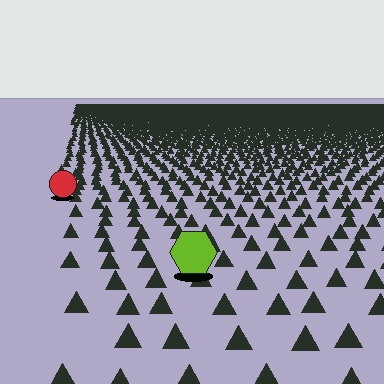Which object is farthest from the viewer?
The red circle is farthest from the viewer. It appears smaller and the ground texture around it is denser.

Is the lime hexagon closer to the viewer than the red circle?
Yes. The lime hexagon is closer — you can tell from the texture gradient: the ground texture is coarser near it.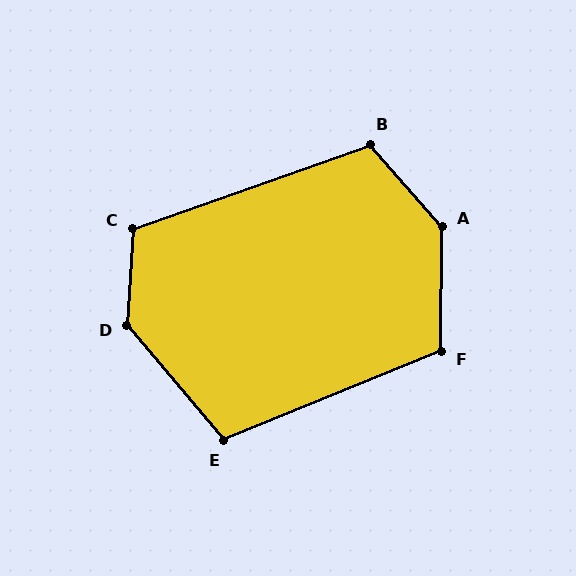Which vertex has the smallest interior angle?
E, at approximately 108 degrees.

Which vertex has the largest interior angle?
A, at approximately 139 degrees.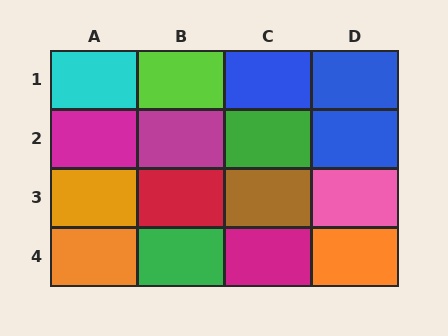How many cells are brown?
1 cell is brown.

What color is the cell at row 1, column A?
Cyan.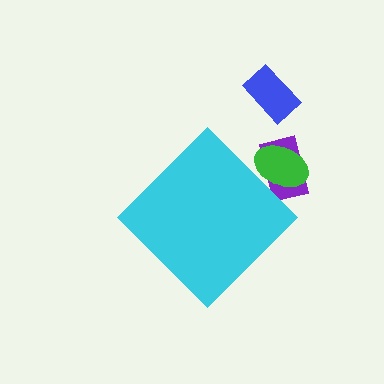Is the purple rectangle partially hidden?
Yes, the purple rectangle is partially hidden behind the cyan diamond.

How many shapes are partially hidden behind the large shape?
2 shapes are partially hidden.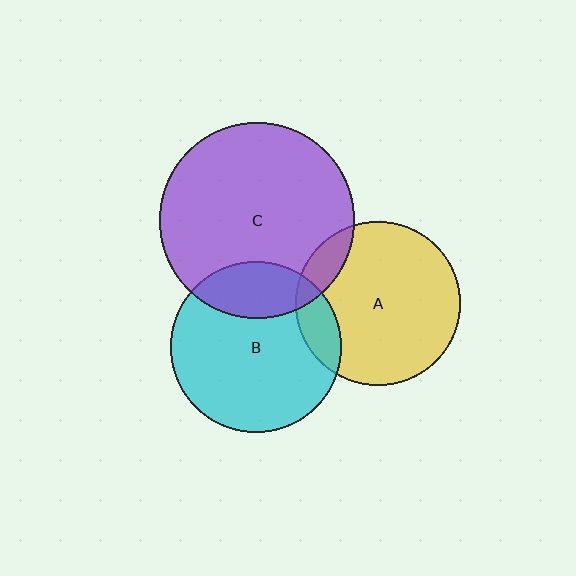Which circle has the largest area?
Circle C (purple).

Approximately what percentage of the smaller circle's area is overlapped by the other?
Approximately 15%.